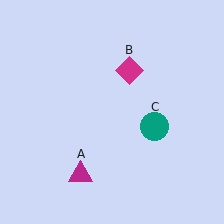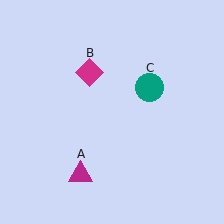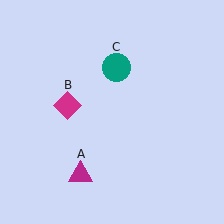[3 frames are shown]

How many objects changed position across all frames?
2 objects changed position: magenta diamond (object B), teal circle (object C).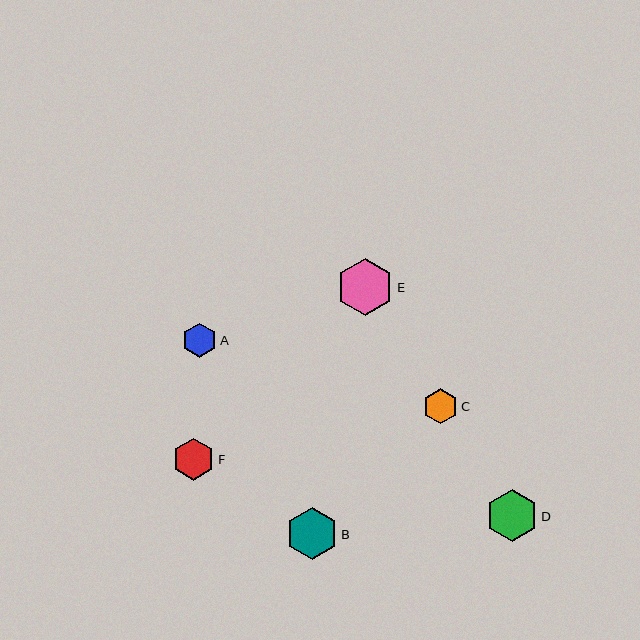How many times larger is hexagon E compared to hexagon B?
Hexagon E is approximately 1.1 times the size of hexagon B.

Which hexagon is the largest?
Hexagon E is the largest with a size of approximately 57 pixels.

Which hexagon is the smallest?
Hexagon A is the smallest with a size of approximately 34 pixels.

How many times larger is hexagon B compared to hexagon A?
Hexagon B is approximately 1.5 times the size of hexagon A.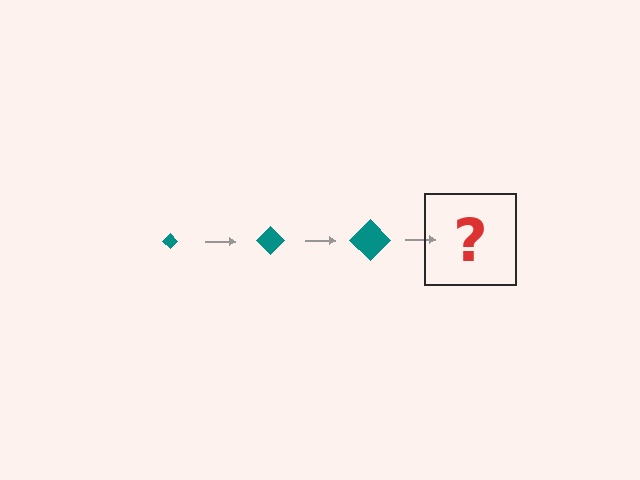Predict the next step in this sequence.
The next step is a teal diamond, larger than the previous one.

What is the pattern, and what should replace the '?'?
The pattern is that the diamond gets progressively larger each step. The '?' should be a teal diamond, larger than the previous one.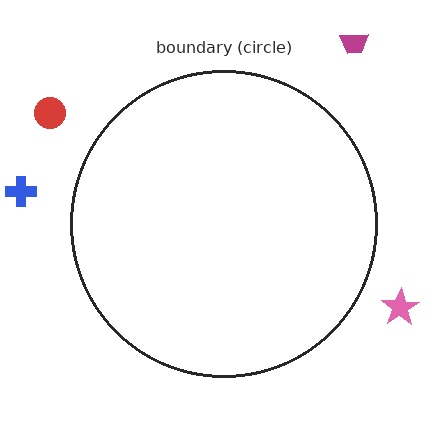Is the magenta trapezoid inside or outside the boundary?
Outside.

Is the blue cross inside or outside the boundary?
Outside.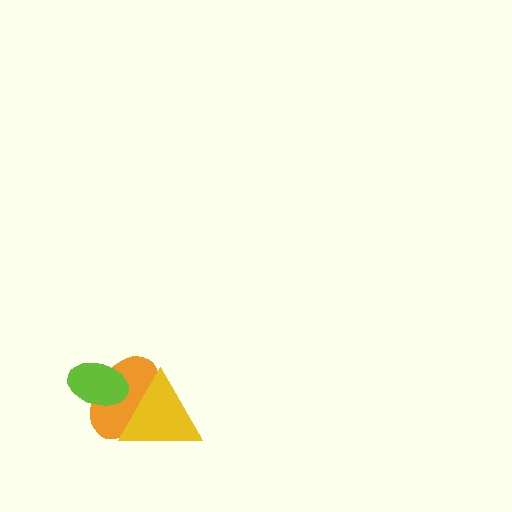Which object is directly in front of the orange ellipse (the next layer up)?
The yellow triangle is directly in front of the orange ellipse.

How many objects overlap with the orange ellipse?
2 objects overlap with the orange ellipse.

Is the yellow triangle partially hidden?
Yes, it is partially covered by another shape.